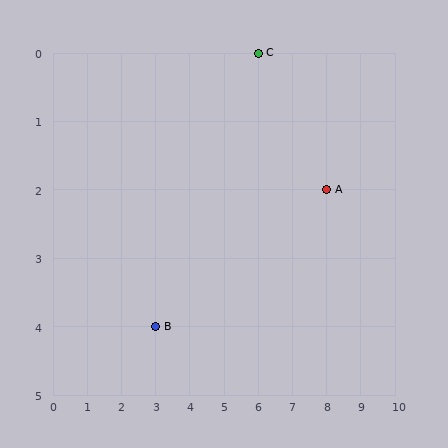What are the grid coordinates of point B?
Point B is at grid coordinates (3, 4).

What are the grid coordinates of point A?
Point A is at grid coordinates (8, 2).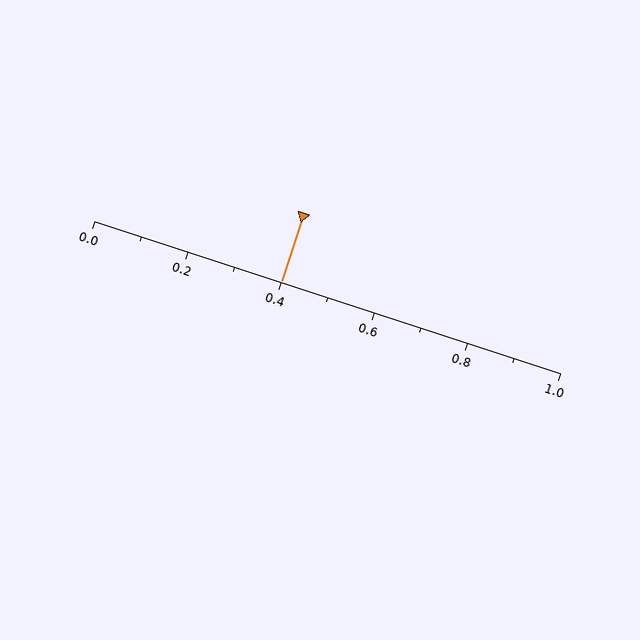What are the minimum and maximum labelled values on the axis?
The axis runs from 0.0 to 1.0.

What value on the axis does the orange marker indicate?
The marker indicates approximately 0.4.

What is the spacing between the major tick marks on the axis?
The major ticks are spaced 0.2 apart.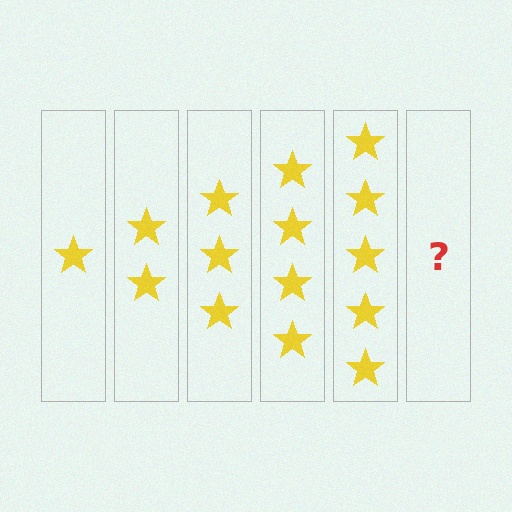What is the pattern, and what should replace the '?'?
The pattern is that each step adds one more star. The '?' should be 6 stars.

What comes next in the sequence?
The next element should be 6 stars.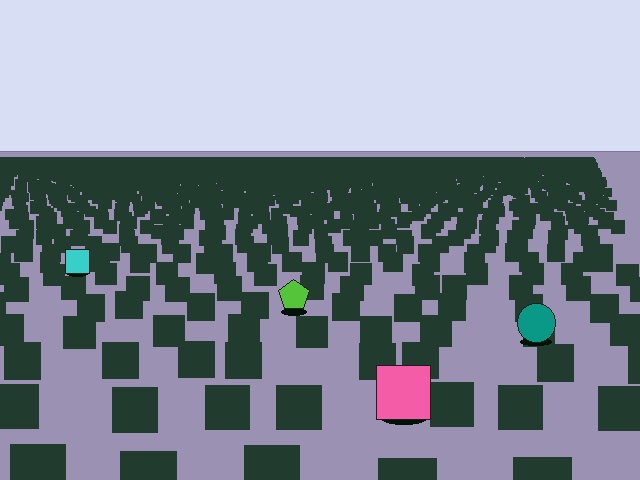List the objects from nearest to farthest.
From nearest to farthest: the pink square, the teal circle, the lime pentagon, the cyan square.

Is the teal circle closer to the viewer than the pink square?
No. The pink square is closer — you can tell from the texture gradient: the ground texture is coarser near it.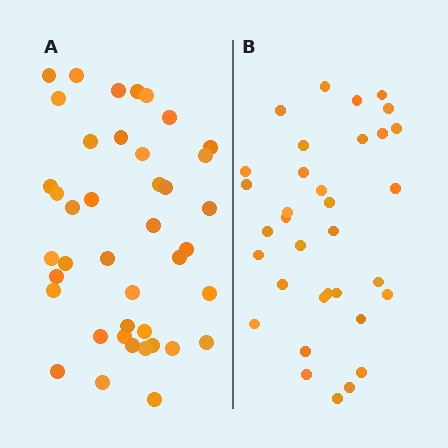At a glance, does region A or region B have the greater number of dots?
Region A (the left region) has more dots.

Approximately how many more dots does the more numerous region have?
Region A has roughly 8 or so more dots than region B.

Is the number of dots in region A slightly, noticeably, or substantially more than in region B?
Region A has only slightly more — the two regions are fairly close. The ratio is roughly 1.2 to 1.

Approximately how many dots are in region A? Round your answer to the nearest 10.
About 40 dots. (The exact count is 41, which rounds to 40.)